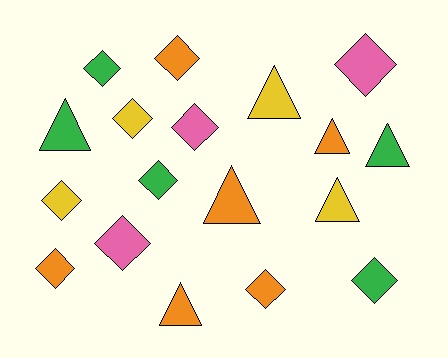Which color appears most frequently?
Orange, with 6 objects.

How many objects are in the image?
There are 18 objects.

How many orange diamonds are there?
There are 3 orange diamonds.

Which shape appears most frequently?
Diamond, with 11 objects.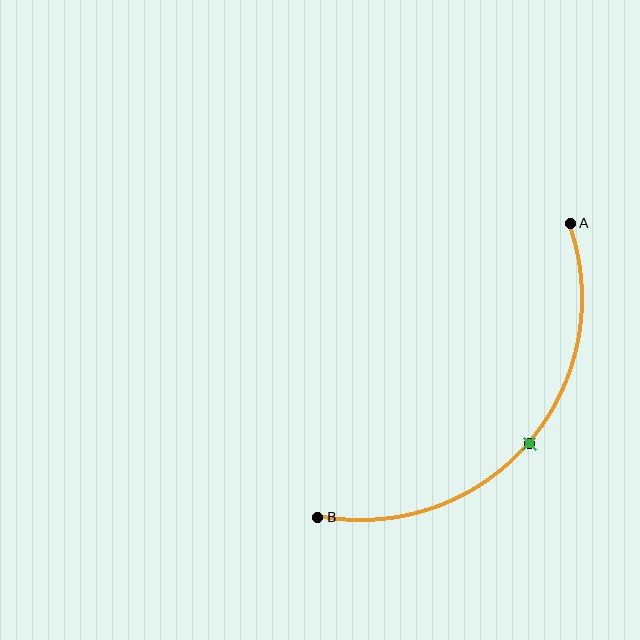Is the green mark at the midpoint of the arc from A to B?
Yes. The green mark lies on the arc at equal arc-length from both A and B — it is the arc midpoint.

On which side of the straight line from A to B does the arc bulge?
The arc bulges below and to the right of the straight line connecting A and B.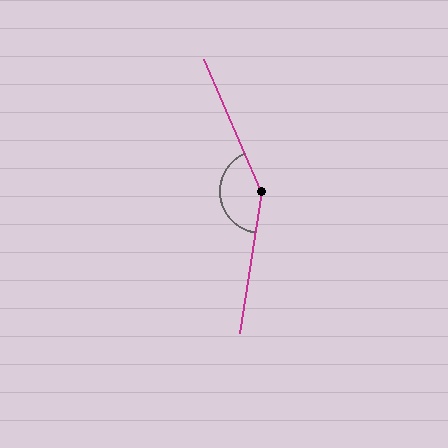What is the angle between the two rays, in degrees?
Approximately 148 degrees.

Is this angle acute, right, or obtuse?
It is obtuse.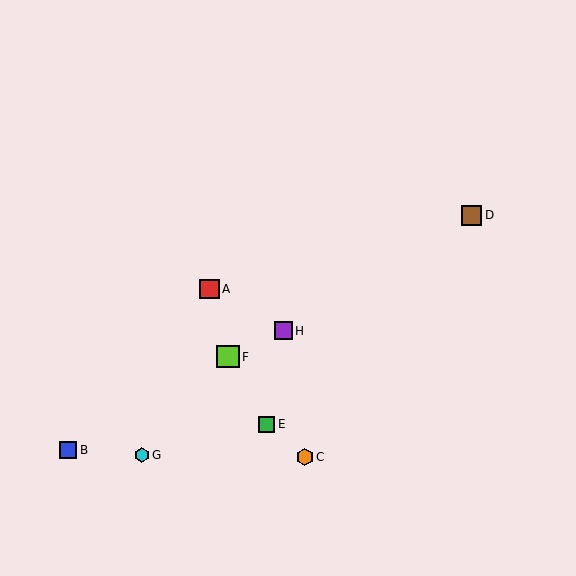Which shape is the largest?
The lime square (labeled F) is the largest.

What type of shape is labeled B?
Shape B is a blue square.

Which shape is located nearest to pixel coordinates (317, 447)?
The orange hexagon (labeled C) at (305, 457) is nearest to that location.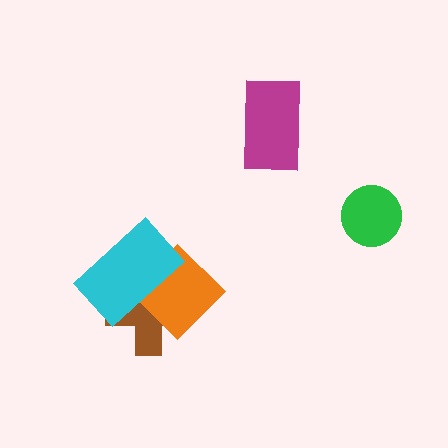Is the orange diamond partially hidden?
Yes, it is partially covered by another shape.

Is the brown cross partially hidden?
Yes, it is partially covered by another shape.